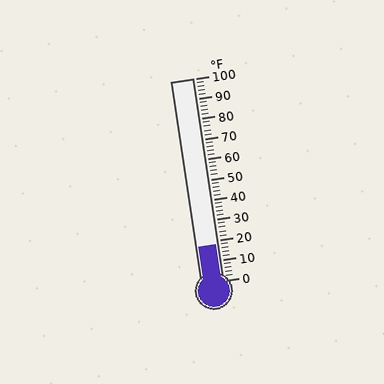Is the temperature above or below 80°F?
The temperature is below 80°F.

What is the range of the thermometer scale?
The thermometer scale ranges from 0°F to 100°F.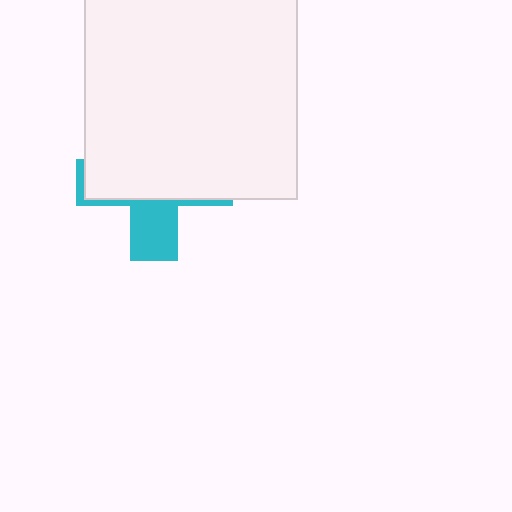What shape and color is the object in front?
The object in front is a white square.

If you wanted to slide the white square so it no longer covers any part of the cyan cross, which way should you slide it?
Slide it up — that is the most direct way to separate the two shapes.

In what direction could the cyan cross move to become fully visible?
The cyan cross could move down. That would shift it out from behind the white square entirely.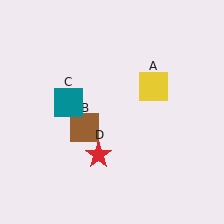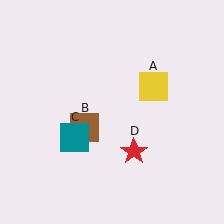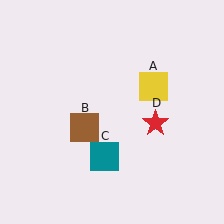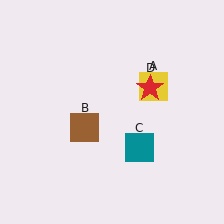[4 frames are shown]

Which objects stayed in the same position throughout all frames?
Yellow square (object A) and brown square (object B) remained stationary.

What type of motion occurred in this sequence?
The teal square (object C), red star (object D) rotated counterclockwise around the center of the scene.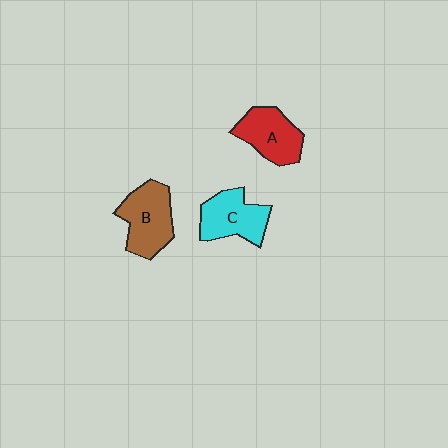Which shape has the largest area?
Shape B (brown).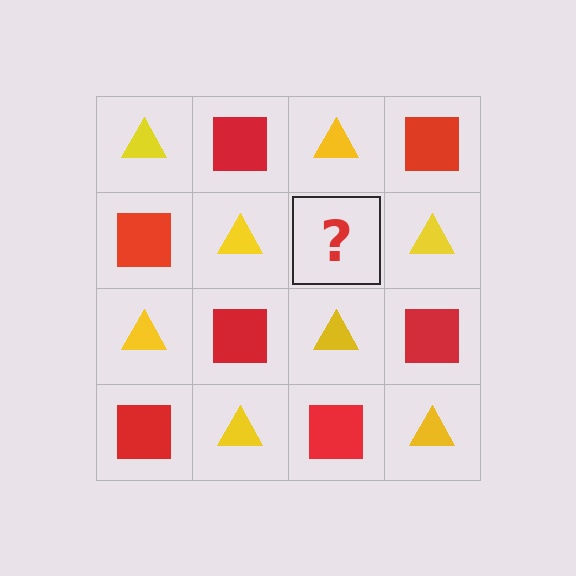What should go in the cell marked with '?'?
The missing cell should contain a red square.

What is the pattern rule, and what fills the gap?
The rule is that it alternates yellow triangle and red square in a checkerboard pattern. The gap should be filled with a red square.